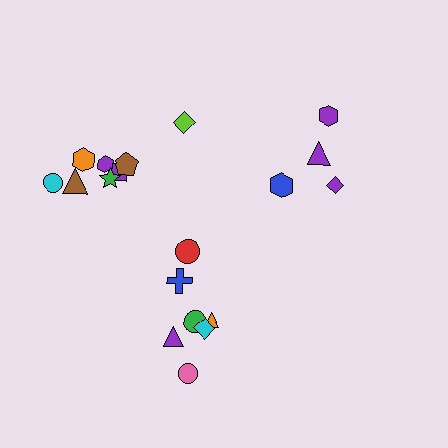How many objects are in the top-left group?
There are 8 objects.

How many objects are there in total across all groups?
There are 19 objects.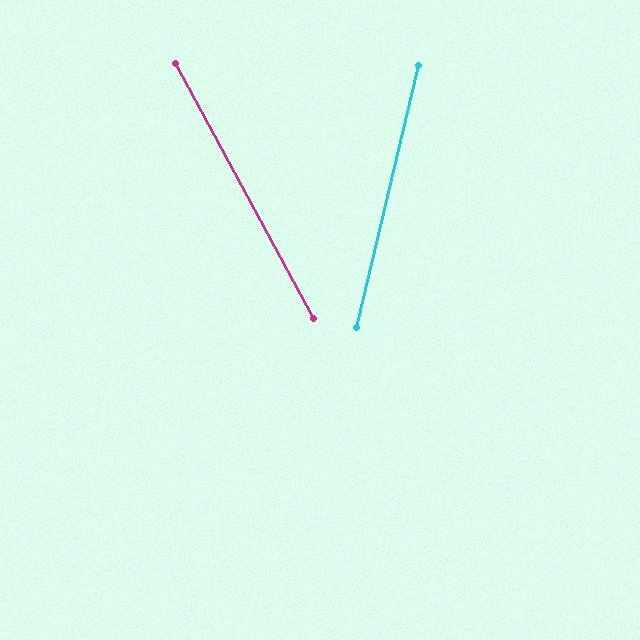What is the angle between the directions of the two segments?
Approximately 42 degrees.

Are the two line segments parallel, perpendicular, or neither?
Neither parallel nor perpendicular — they differ by about 42°.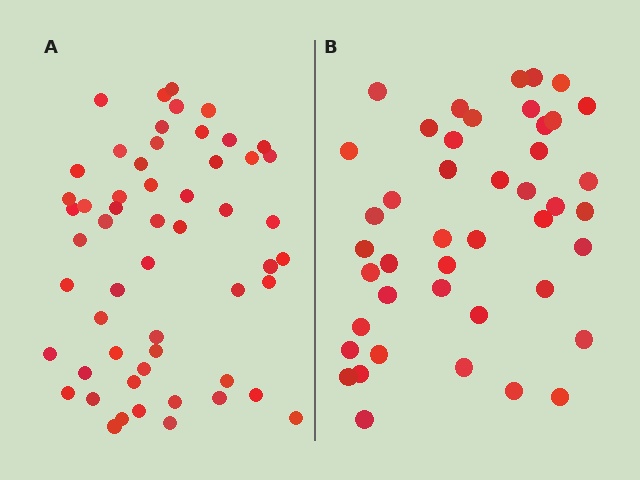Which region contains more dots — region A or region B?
Region A (the left region) has more dots.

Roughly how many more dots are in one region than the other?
Region A has roughly 12 or so more dots than region B.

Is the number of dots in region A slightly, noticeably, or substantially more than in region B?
Region A has noticeably more, but not dramatically so. The ratio is roughly 1.2 to 1.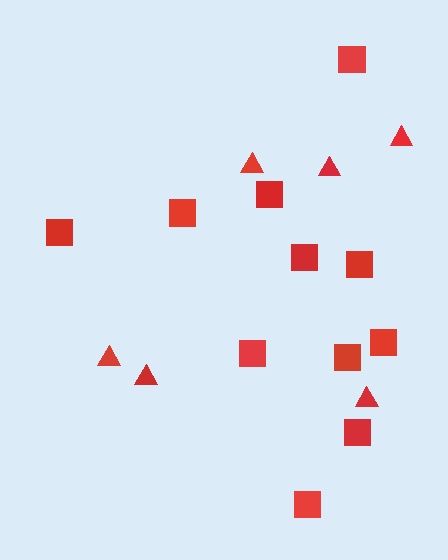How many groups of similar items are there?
There are 2 groups: one group of squares (11) and one group of triangles (6).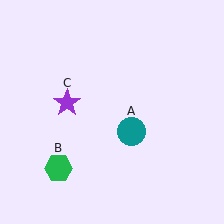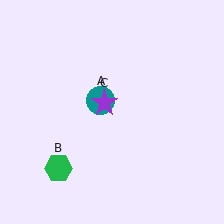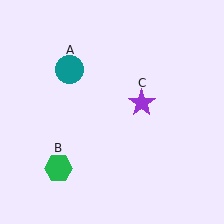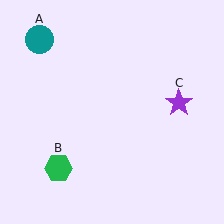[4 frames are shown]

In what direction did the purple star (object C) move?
The purple star (object C) moved right.